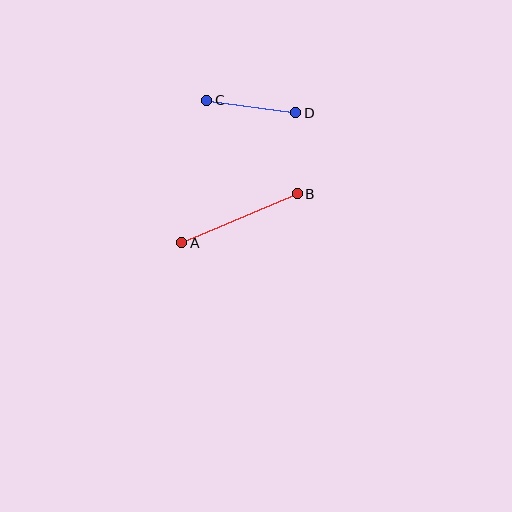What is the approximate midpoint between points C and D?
The midpoint is at approximately (251, 107) pixels.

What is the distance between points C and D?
The distance is approximately 90 pixels.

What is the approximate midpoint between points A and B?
The midpoint is at approximately (239, 218) pixels.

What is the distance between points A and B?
The distance is approximately 125 pixels.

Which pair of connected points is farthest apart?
Points A and B are farthest apart.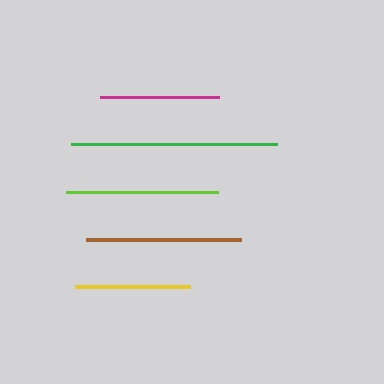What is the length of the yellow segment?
The yellow segment is approximately 115 pixels long.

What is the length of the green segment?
The green segment is approximately 205 pixels long.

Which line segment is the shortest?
The yellow line is the shortest at approximately 115 pixels.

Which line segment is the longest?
The green line is the longest at approximately 205 pixels.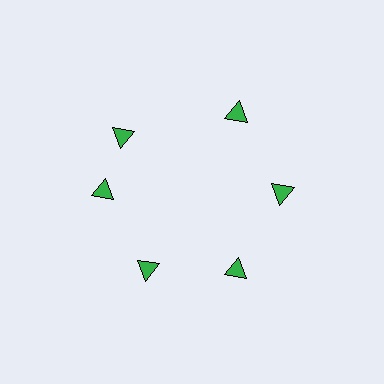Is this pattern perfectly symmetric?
No. The 6 green triangles are arranged in a ring, but one element near the 11 o'clock position is rotated out of alignment along the ring, breaking the 6-fold rotational symmetry.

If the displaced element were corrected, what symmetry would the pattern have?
It would have 6-fold rotational symmetry — the pattern would map onto itself every 60 degrees.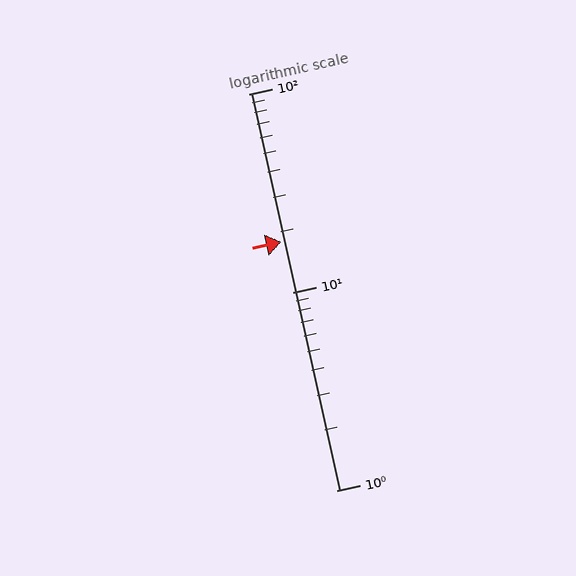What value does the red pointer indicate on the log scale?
The pointer indicates approximately 18.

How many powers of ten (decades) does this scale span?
The scale spans 2 decades, from 1 to 100.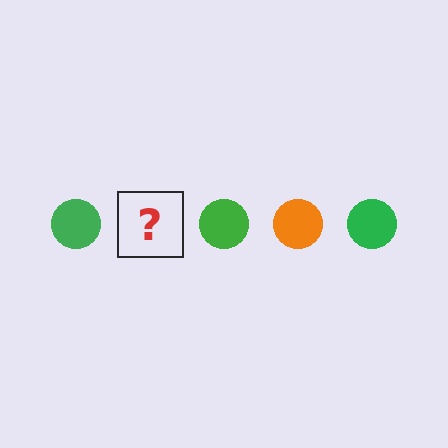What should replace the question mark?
The question mark should be replaced with an orange circle.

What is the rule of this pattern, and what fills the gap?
The rule is that the pattern cycles through green, orange circles. The gap should be filled with an orange circle.